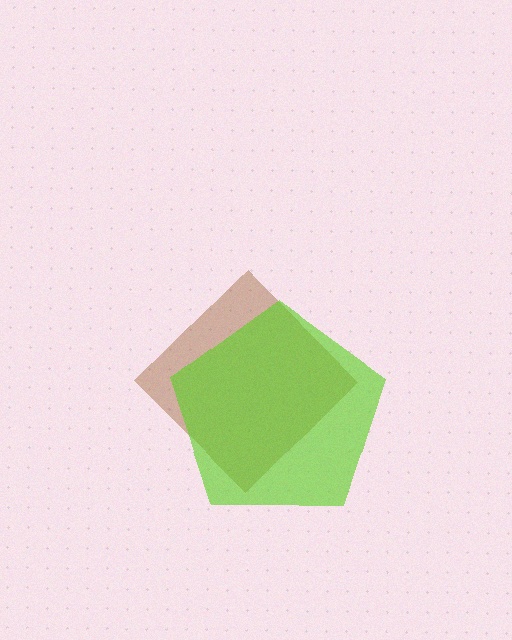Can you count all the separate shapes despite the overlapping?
Yes, there are 2 separate shapes.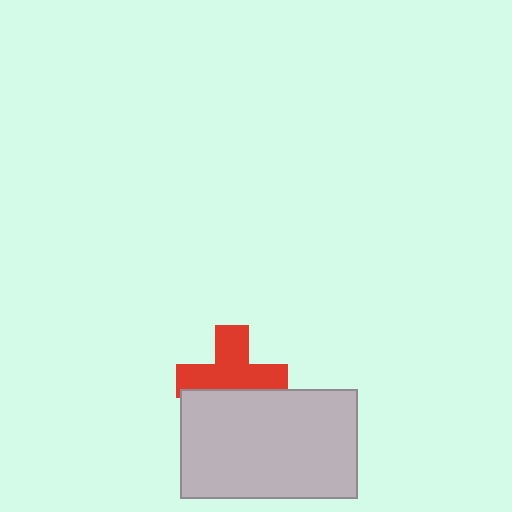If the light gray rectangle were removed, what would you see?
You would see the complete red cross.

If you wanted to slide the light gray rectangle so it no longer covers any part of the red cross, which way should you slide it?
Slide it down — that is the most direct way to separate the two shapes.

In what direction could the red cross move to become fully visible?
The red cross could move up. That would shift it out from behind the light gray rectangle entirely.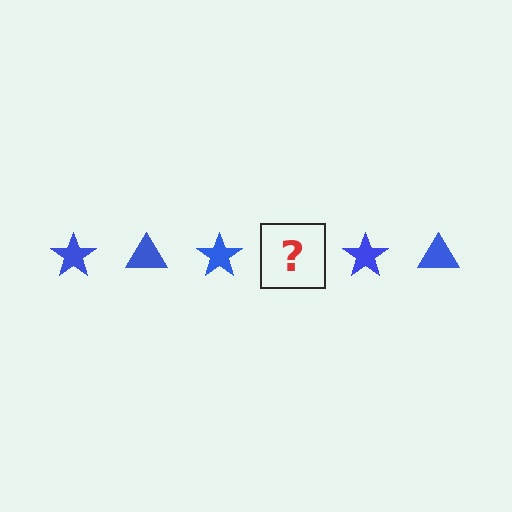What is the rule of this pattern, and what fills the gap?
The rule is that the pattern cycles through star, triangle shapes in blue. The gap should be filled with a blue triangle.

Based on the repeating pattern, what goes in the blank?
The blank should be a blue triangle.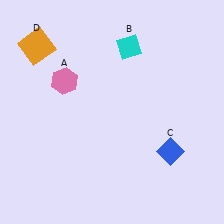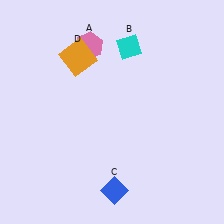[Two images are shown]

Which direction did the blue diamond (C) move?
The blue diamond (C) moved left.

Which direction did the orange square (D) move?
The orange square (D) moved right.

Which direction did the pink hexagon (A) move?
The pink hexagon (A) moved up.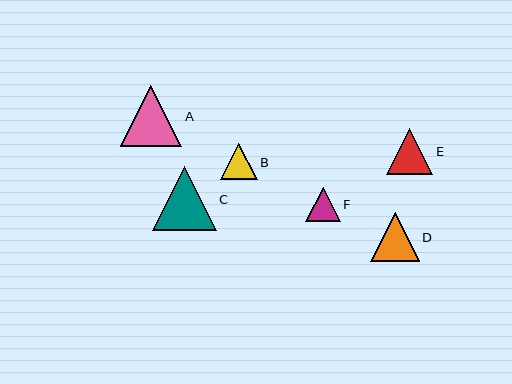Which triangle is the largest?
Triangle C is the largest with a size of approximately 63 pixels.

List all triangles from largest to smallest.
From largest to smallest: C, A, D, E, B, F.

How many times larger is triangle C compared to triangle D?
Triangle C is approximately 1.3 times the size of triangle D.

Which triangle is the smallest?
Triangle F is the smallest with a size of approximately 34 pixels.